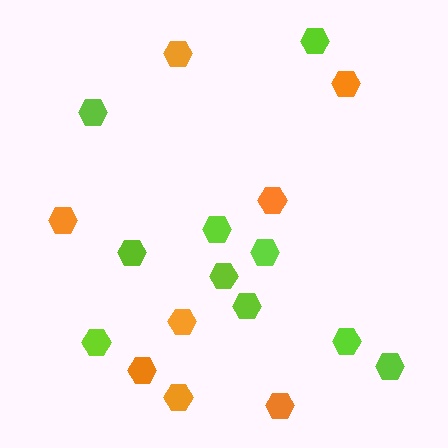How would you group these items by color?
There are 2 groups: one group of orange hexagons (8) and one group of lime hexagons (10).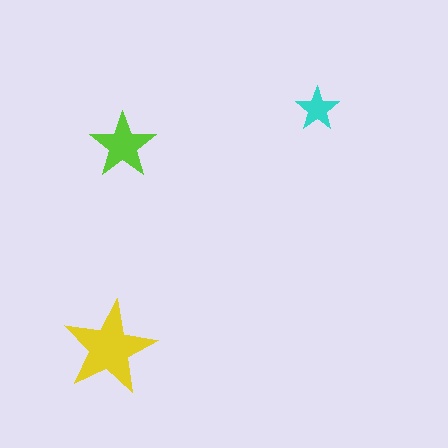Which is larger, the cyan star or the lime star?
The lime one.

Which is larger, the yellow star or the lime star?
The yellow one.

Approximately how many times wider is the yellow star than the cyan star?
About 2 times wider.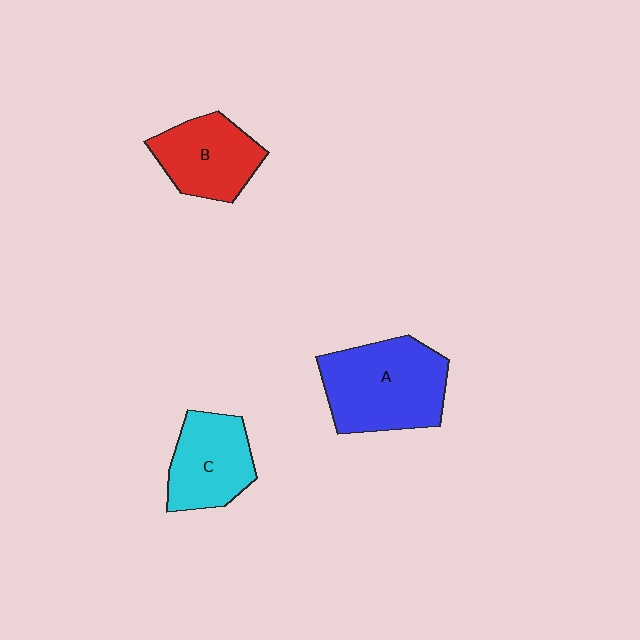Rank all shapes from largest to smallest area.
From largest to smallest: A (blue), C (cyan), B (red).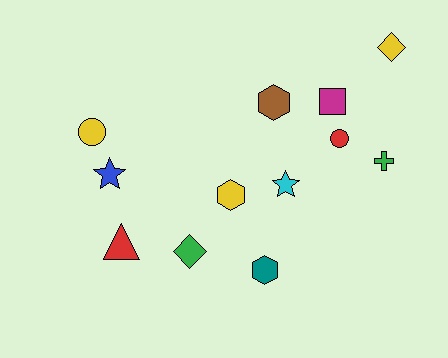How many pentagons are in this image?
There are no pentagons.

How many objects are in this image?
There are 12 objects.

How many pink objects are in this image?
There are no pink objects.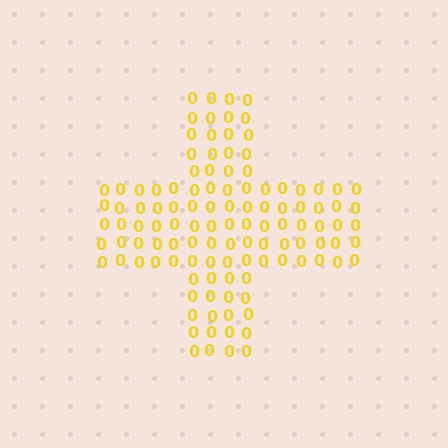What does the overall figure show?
The overall figure shows a cross.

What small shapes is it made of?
It is made of small digit 0's.